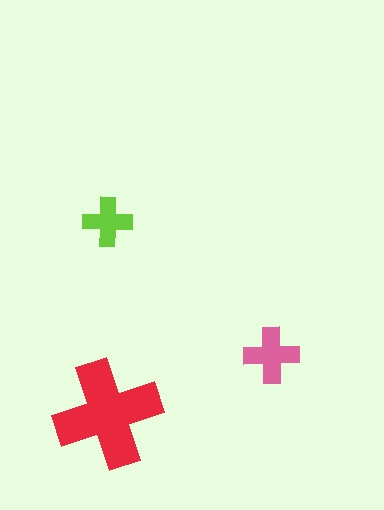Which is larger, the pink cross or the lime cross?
The pink one.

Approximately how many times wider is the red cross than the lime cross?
About 2 times wider.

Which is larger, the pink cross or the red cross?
The red one.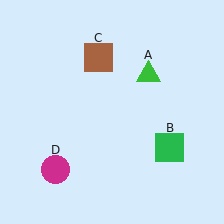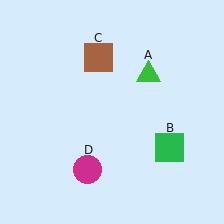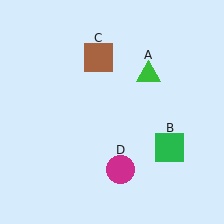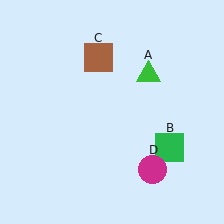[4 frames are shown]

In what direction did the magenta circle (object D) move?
The magenta circle (object D) moved right.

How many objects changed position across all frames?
1 object changed position: magenta circle (object D).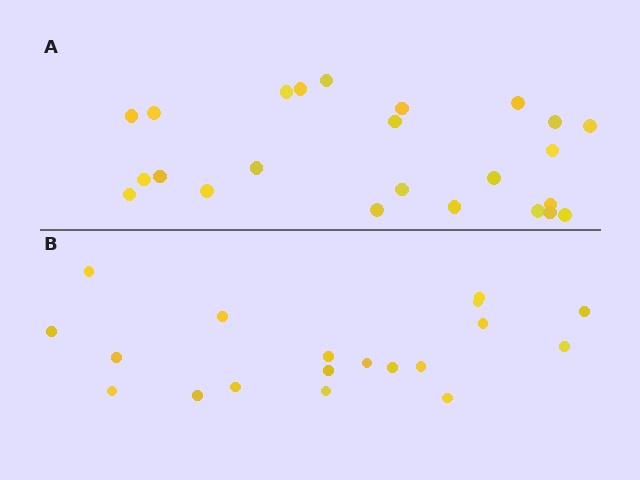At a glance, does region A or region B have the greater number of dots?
Region A (the top region) has more dots.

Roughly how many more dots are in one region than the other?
Region A has about 5 more dots than region B.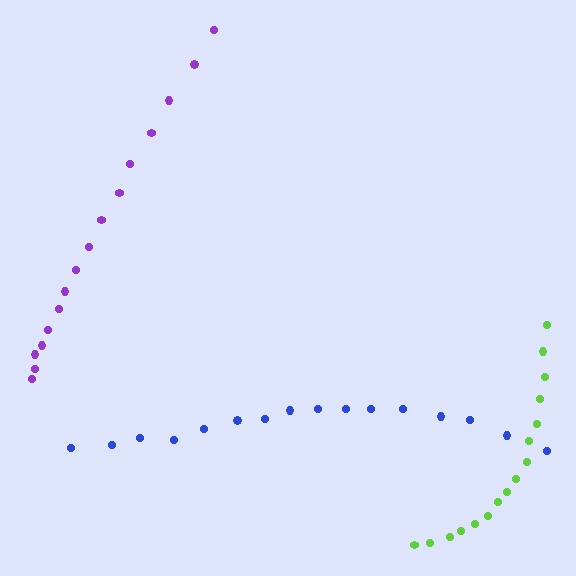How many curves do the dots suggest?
There are 3 distinct paths.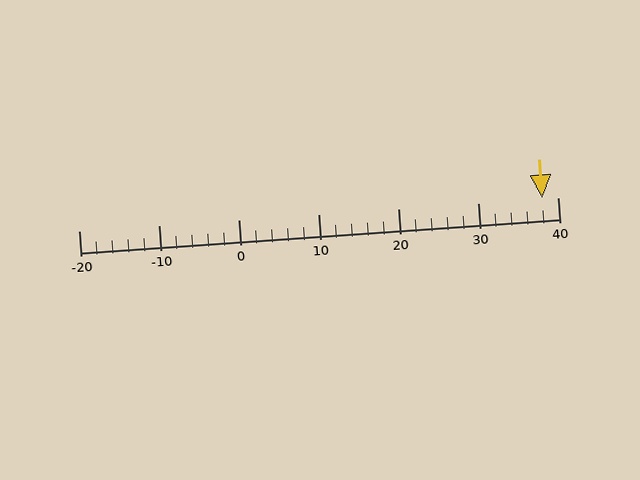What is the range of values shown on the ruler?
The ruler shows values from -20 to 40.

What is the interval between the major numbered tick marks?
The major tick marks are spaced 10 units apart.